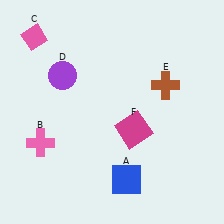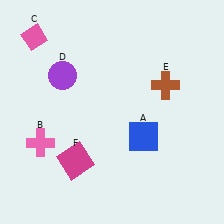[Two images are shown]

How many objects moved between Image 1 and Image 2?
2 objects moved between the two images.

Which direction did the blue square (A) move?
The blue square (A) moved up.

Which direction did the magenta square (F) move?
The magenta square (F) moved left.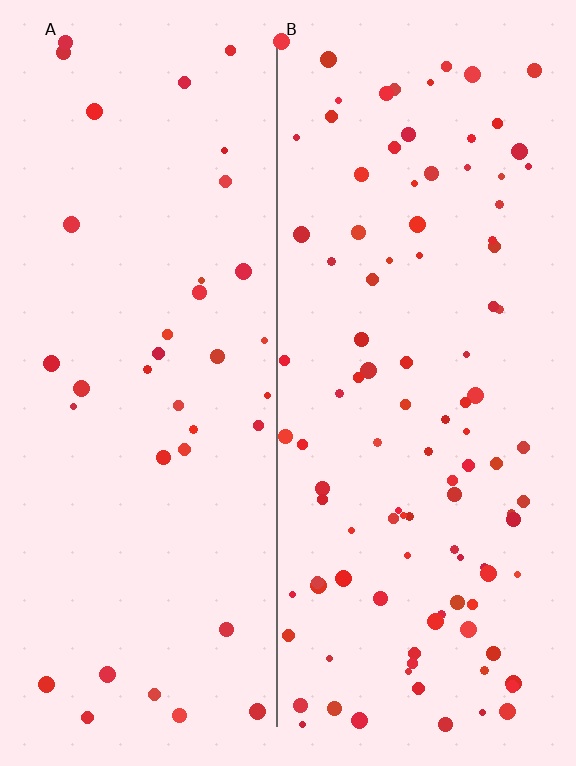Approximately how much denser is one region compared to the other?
Approximately 2.8× — region B over region A.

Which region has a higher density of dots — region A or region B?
B (the right).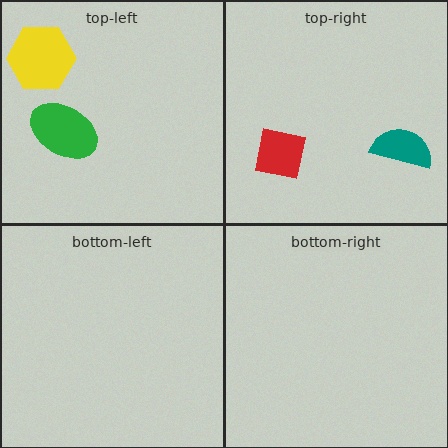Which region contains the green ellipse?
The top-left region.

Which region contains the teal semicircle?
The top-right region.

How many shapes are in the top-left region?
2.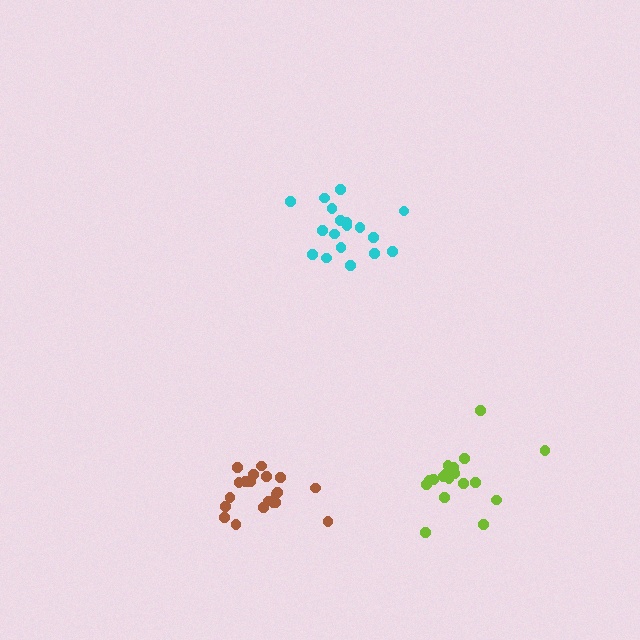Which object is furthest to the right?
The lime cluster is rightmost.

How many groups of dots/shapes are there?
There are 3 groups.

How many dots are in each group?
Group 1: 18 dots, Group 2: 18 dots, Group 3: 20 dots (56 total).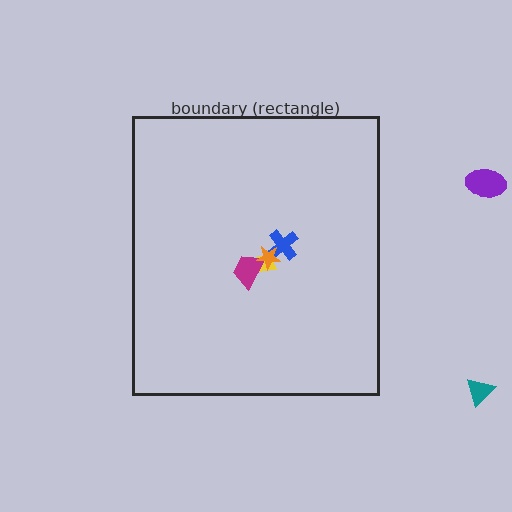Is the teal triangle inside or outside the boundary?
Outside.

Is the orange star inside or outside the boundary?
Inside.